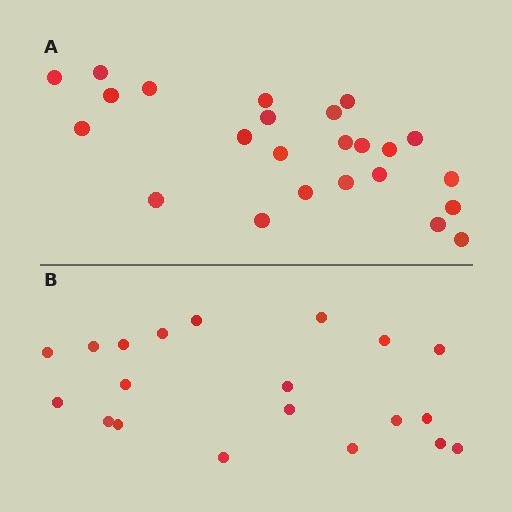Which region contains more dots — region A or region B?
Region A (the top region) has more dots.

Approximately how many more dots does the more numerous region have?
Region A has about 4 more dots than region B.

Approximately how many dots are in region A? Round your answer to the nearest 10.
About 20 dots. (The exact count is 24, which rounds to 20.)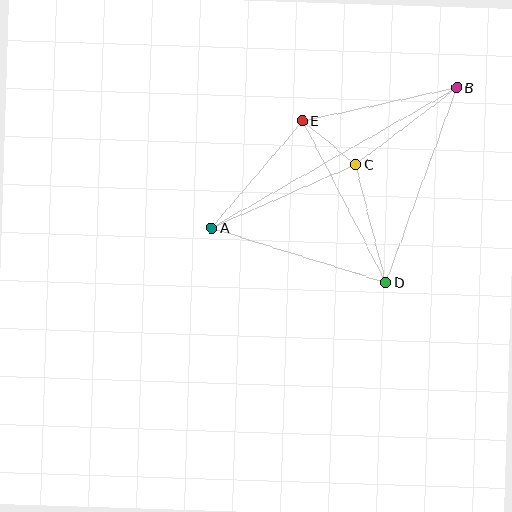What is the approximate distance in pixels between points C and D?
The distance between C and D is approximately 122 pixels.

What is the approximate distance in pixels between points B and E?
The distance between B and E is approximately 158 pixels.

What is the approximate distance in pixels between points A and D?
The distance between A and D is approximately 183 pixels.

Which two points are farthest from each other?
Points A and B are farthest from each other.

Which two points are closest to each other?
Points C and E are closest to each other.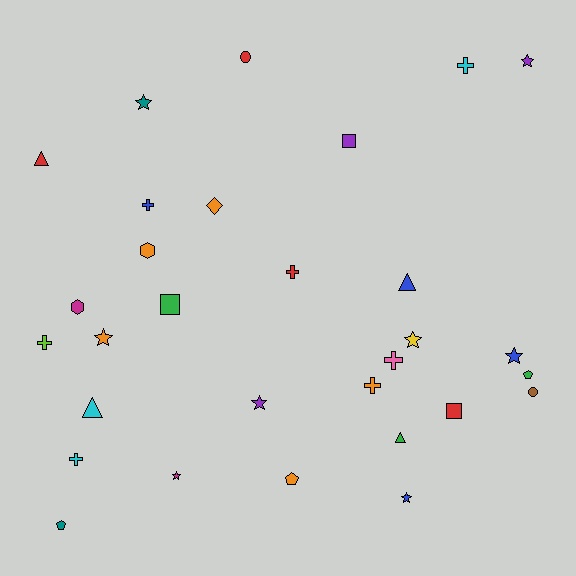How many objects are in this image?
There are 30 objects.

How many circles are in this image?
There are 2 circles.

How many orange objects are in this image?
There are 5 orange objects.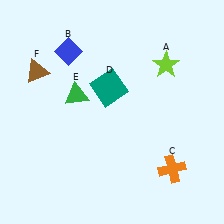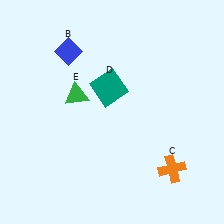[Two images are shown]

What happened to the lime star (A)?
The lime star (A) was removed in Image 2. It was in the top-right area of Image 1.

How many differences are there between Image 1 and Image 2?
There are 2 differences between the two images.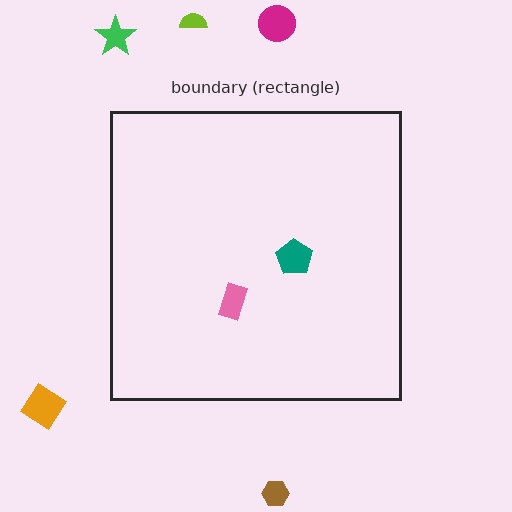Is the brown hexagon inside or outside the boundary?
Outside.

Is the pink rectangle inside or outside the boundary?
Inside.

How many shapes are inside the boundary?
2 inside, 5 outside.